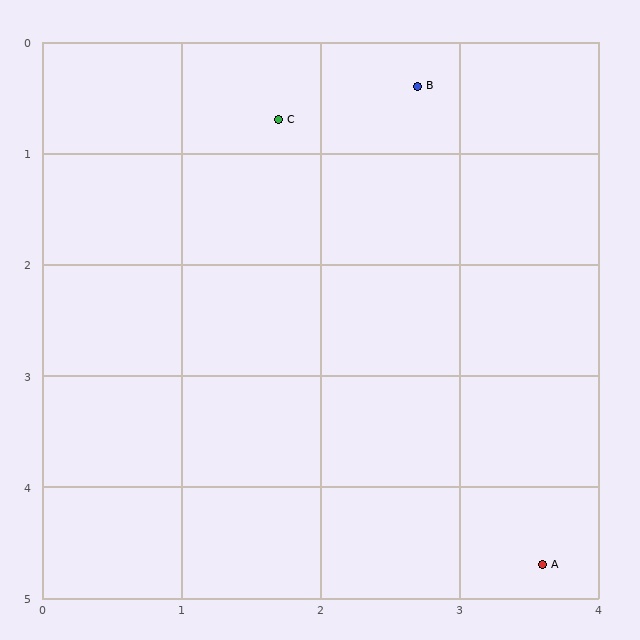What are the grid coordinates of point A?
Point A is at approximately (3.6, 4.7).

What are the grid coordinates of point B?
Point B is at approximately (2.7, 0.4).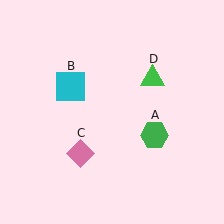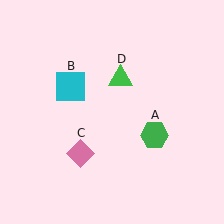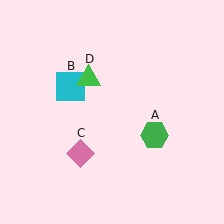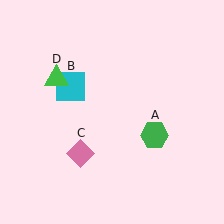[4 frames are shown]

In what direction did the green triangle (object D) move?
The green triangle (object D) moved left.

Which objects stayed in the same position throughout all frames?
Green hexagon (object A) and cyan square (object B) and pink diamond (object C) remained stationary.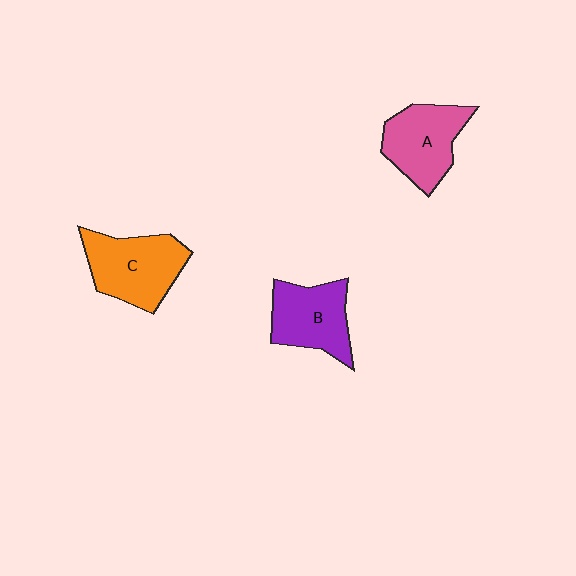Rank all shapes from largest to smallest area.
From largest to smallest: C (orange), A (pink), B (purple).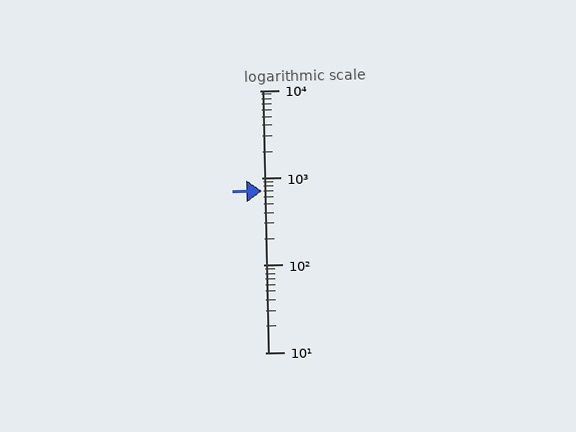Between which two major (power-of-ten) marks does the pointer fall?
The pointer is between 100 and 1000.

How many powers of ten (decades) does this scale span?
The scale spans 3 decades, from 10 to 10000.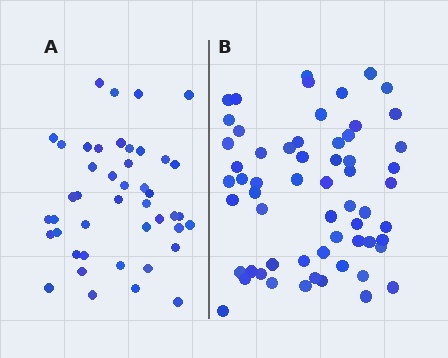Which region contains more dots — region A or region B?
Region B (the right region) has more dots.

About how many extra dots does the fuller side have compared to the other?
Region B has approximately 15 more dots than region A.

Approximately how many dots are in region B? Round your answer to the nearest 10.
About 60 dots.